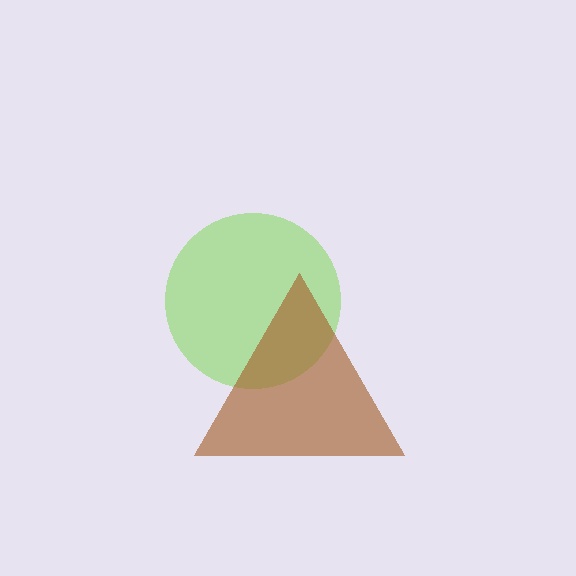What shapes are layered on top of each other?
The layered shapes are: a lime circle, a brown triangle.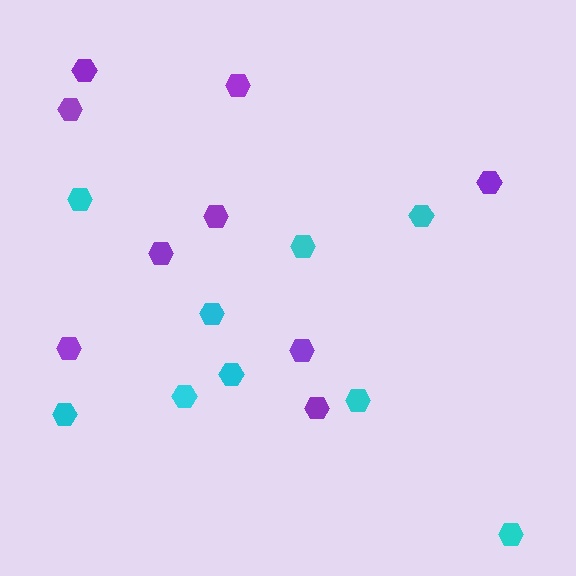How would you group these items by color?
There are 2 groups: one group of purple hexagons (9) and one group of cyan hexagons (9).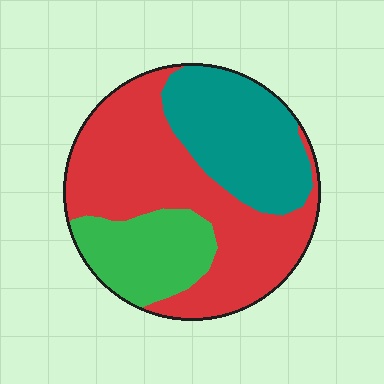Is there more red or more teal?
Red.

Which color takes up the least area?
Green, at roughly 20%.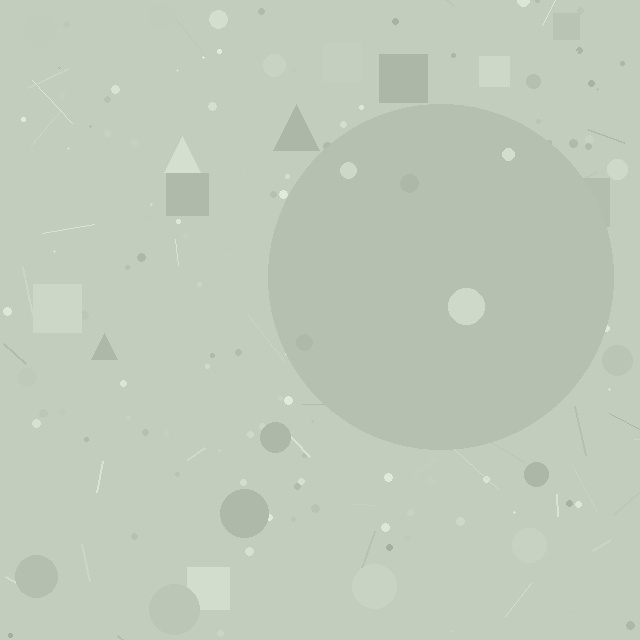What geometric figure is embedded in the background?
A circle is embedded in the background.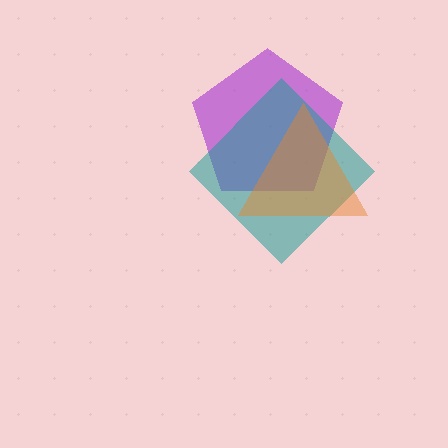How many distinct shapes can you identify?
There are 3 distinct shapes: a purple pentagon, a teal diamond, an orange triangle.